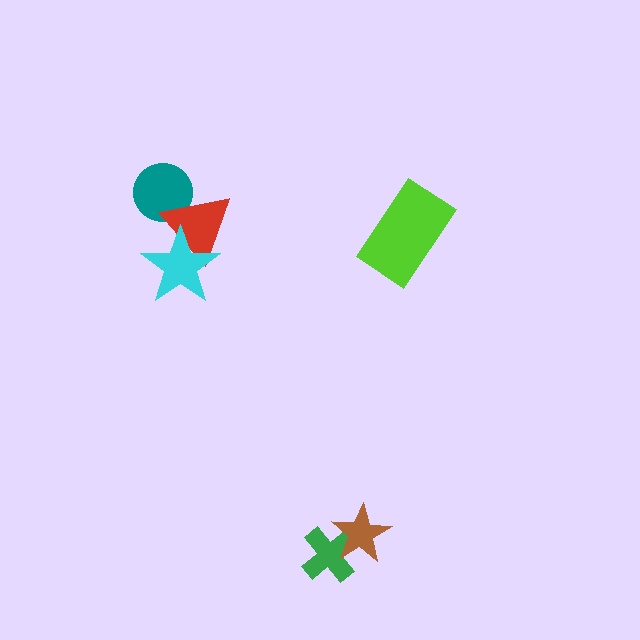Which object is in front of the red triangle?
The cyan star is in front of the red triangle.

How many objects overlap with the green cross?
1 object overlaps with the green cross.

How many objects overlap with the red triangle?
2 objects overlap with the red triangle.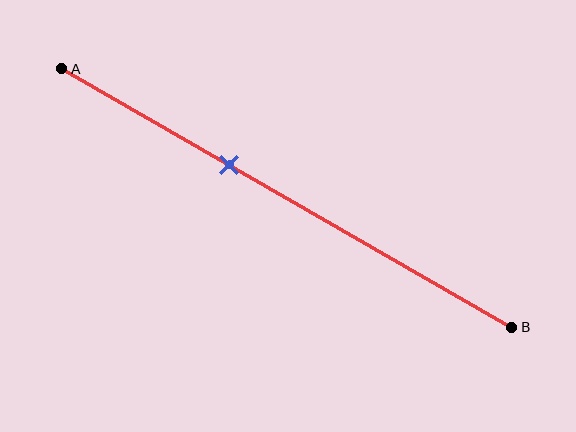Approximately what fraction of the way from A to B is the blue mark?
The blue mark is approximately 35% of the way from A to B.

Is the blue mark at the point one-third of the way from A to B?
No, the mark is at about 35% from A, not at the 33% one-third point.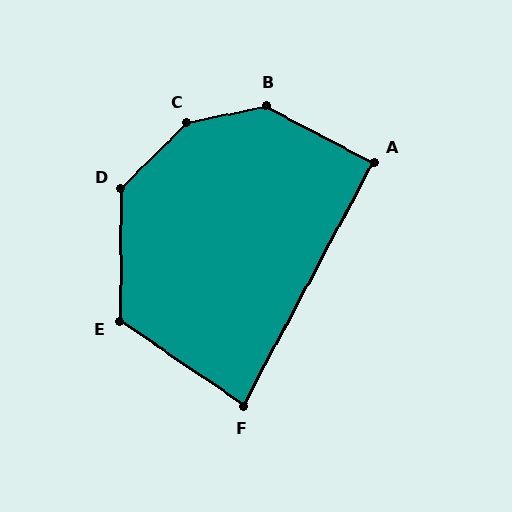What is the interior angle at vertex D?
Approximately 136 degrees (obtuse).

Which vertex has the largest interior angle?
C, at approximately 146 degrees.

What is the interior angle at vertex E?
Approximately 124 degrees (obtuse).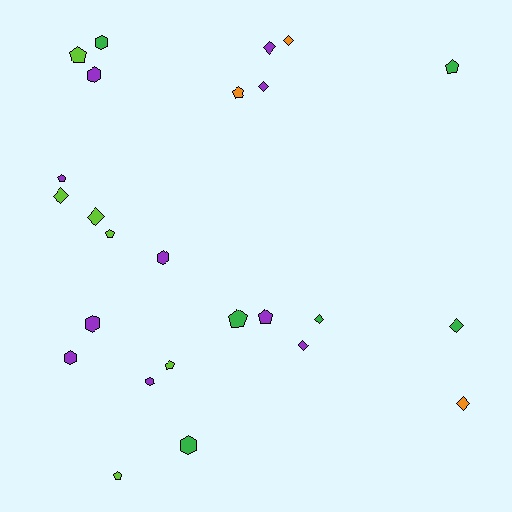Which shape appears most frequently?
Pentagon, with 9 objects.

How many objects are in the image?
There are 25 objects.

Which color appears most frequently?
Purple, with 10 objects.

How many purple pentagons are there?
There are 2 purple pentagons.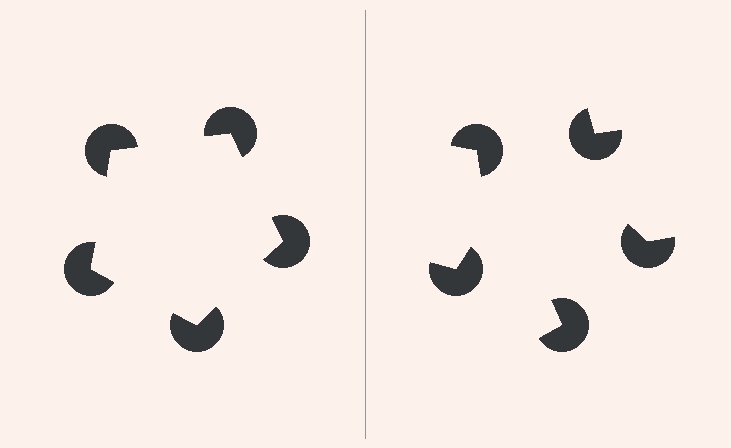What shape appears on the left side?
An illusory pentagon.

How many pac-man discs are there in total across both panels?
10 — 5 on each side.